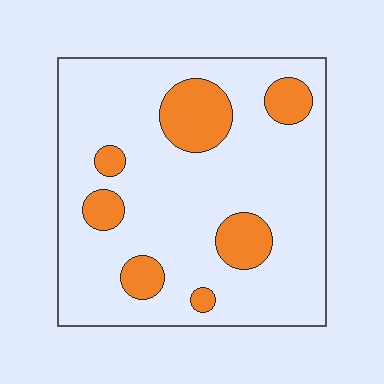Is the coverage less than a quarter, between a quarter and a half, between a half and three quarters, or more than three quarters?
Less than a quarter.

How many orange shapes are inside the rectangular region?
7.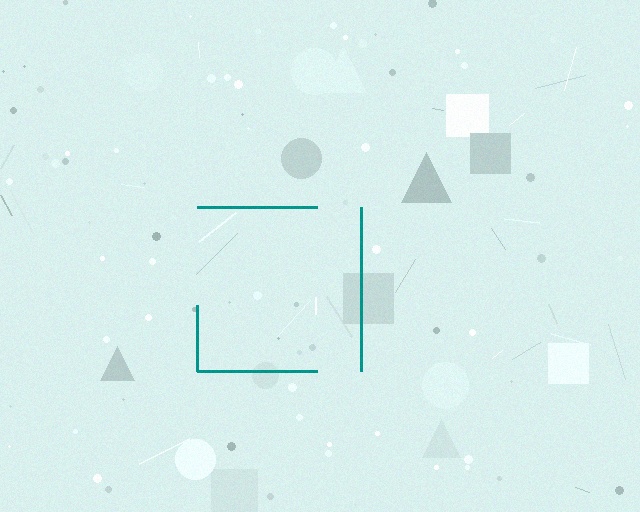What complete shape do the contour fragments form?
The contour fragments form a square.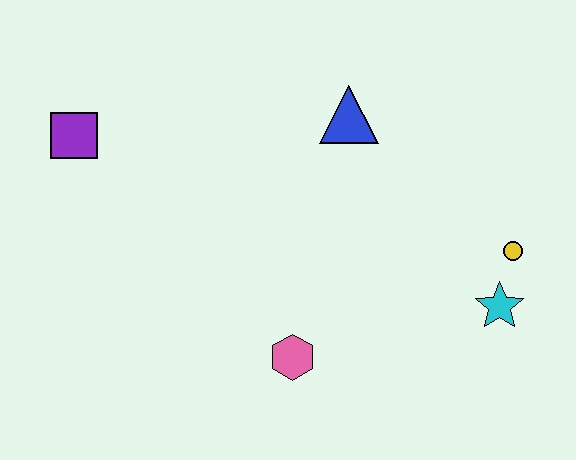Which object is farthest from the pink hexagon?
The purple square is farthest from the pink hexagon.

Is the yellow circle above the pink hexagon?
Yes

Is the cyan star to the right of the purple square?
Yes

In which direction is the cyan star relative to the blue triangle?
The cyan star is below the blue triangle.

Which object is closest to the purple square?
The blue triangle is closest to the purple square.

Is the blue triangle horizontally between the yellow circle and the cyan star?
No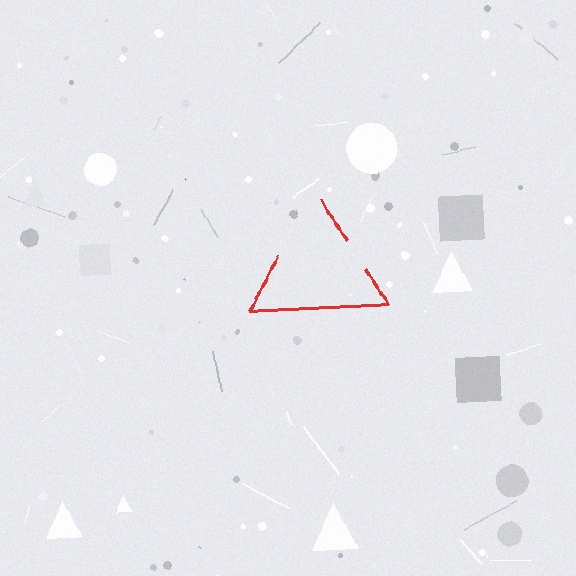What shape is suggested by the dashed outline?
The dashed outline suggests a triangle.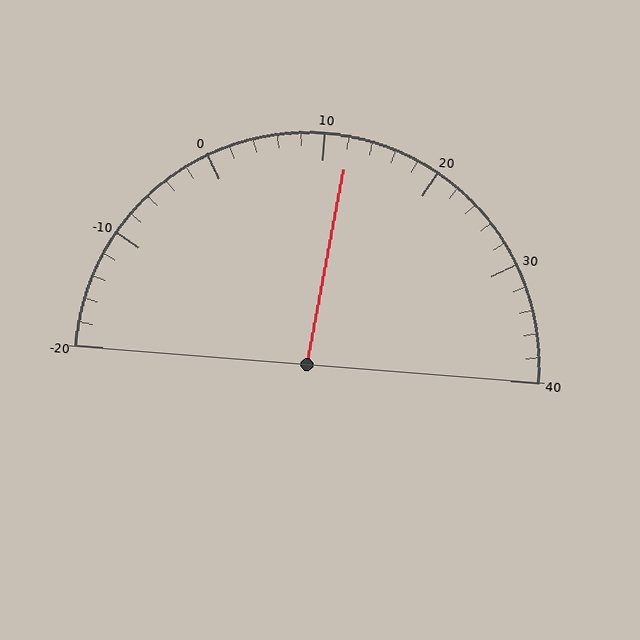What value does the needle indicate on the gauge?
The needle indicates approximately 12.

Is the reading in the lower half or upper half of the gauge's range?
The reading is in the upper half of the range (-20 to 40).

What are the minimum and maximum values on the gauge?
The gauge ranges from -20 to 40.